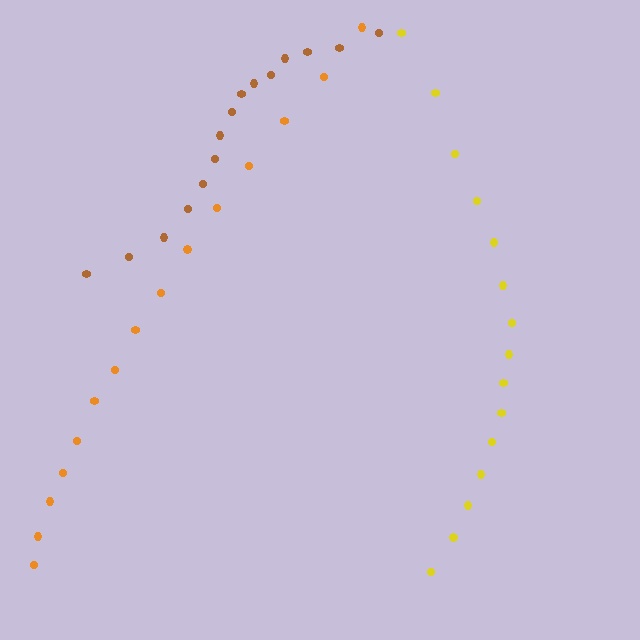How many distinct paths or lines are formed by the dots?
There are 3 distinct paths.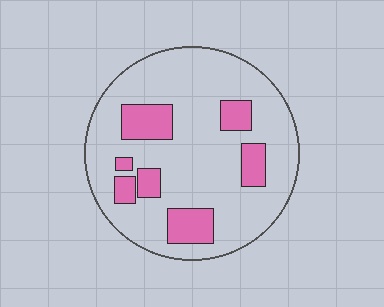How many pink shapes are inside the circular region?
7.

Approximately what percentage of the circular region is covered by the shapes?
Approximately 20%.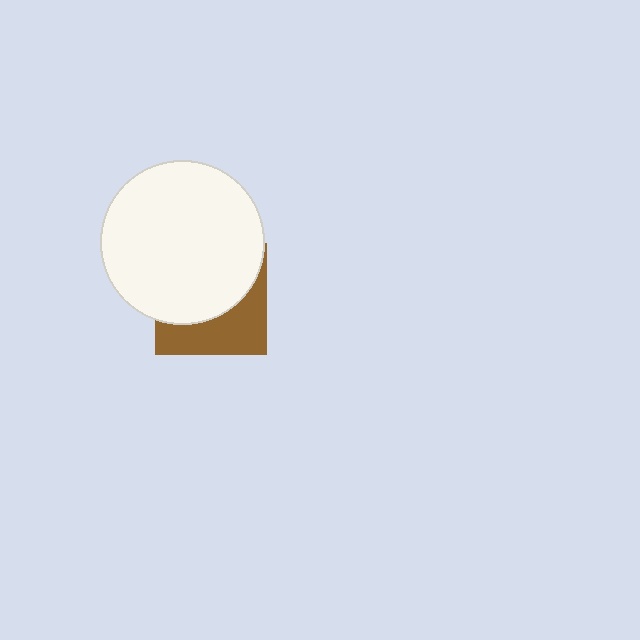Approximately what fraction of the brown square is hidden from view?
Roughly 59% of the brown square is hidden behind the white circle.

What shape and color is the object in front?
The object in front is a white circle.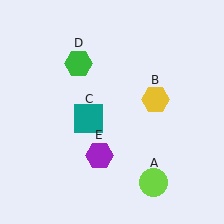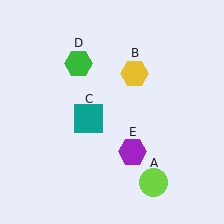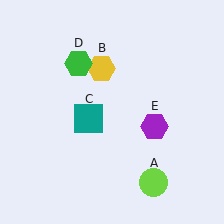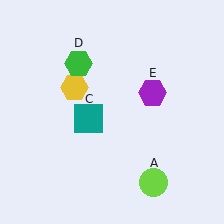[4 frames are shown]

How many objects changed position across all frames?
2 objects changed position: yellow hexagon (object B), purple hexagon (object E).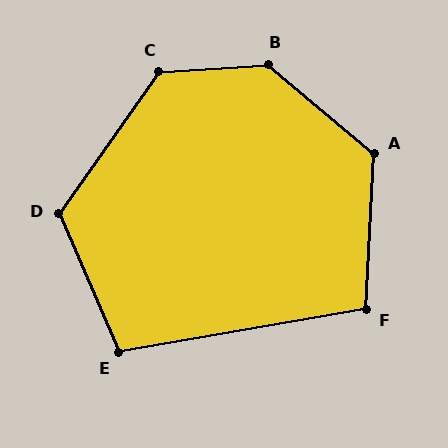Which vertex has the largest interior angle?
B, at approximately 136 degrees.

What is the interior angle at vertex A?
Approximately 127 degrees (obtuse).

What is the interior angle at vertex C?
Approximately 129 degrees (obtuse).